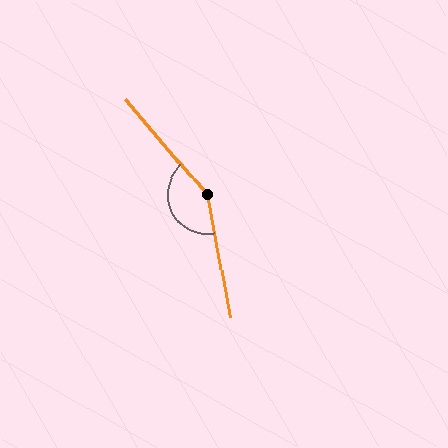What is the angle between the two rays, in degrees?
Approximately 150 degrees.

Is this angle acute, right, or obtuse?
It is obtuse.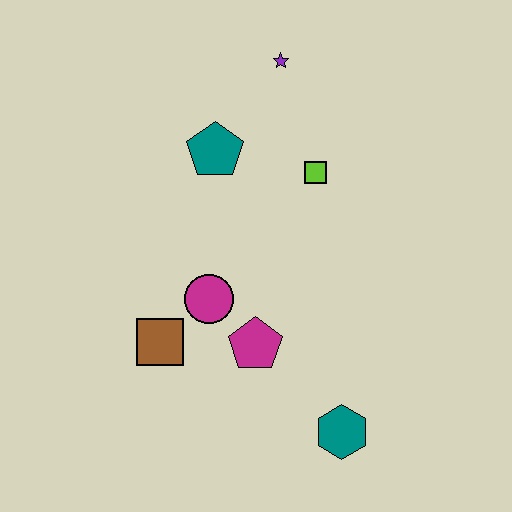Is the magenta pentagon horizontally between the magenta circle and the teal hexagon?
Yes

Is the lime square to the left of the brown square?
No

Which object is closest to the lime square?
The teal pentagon is closest to the lime square.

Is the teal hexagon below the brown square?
Yes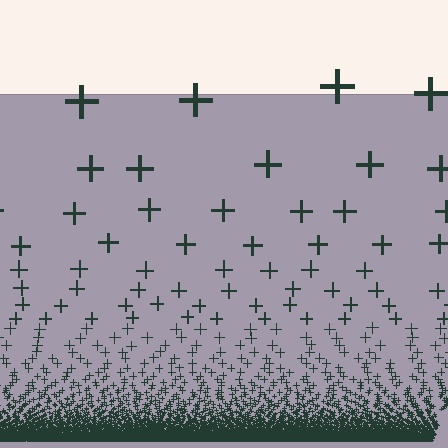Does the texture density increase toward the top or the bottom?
Density increases toward the bottom.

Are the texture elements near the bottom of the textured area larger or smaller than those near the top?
Smaller. The gradient is inverted — elements near the bottom are smaller and denser.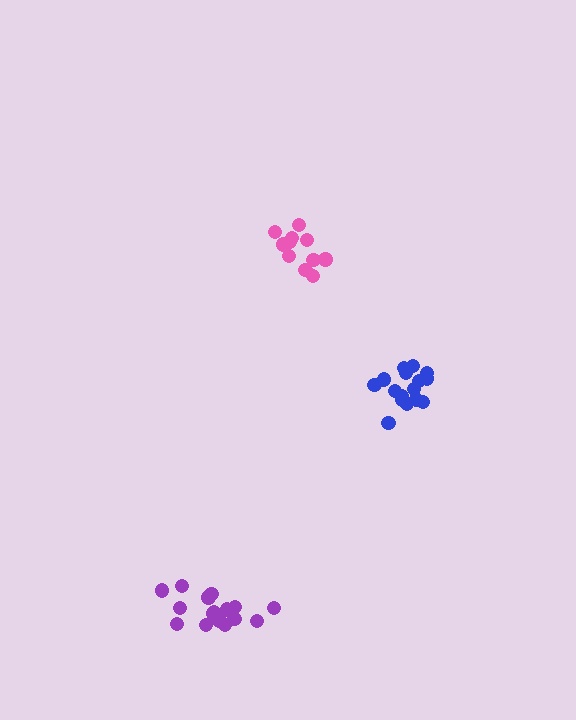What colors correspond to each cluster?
The clusters are colored: pink, purple, blue.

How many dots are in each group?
Group 1: 11 dots, Group 2: 16 dots, Group 3: 16 dots (43 total).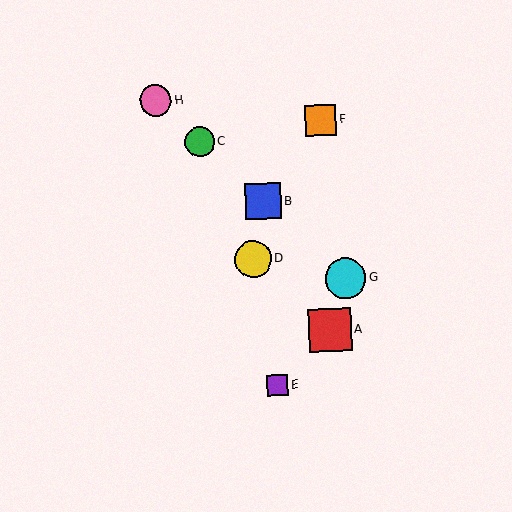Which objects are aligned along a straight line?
Objects B, C, G, H are aligned along a straight line.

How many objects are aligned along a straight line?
4 objects (B, C, G, H) are aligned along a straight line.